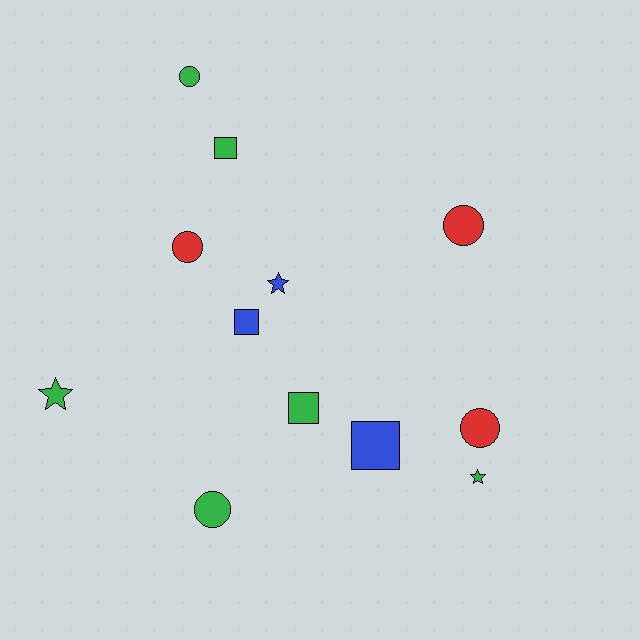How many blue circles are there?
There are no blue circles.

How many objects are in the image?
There are 12 objects.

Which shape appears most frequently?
Circle, with 5 objects.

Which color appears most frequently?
Green, with 6 objects.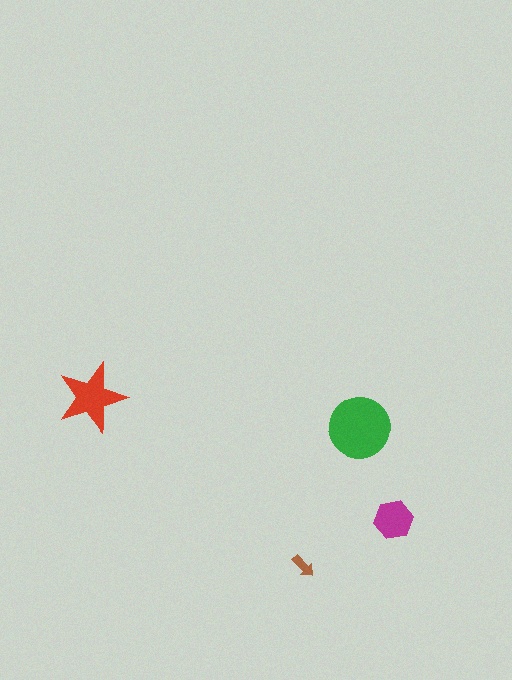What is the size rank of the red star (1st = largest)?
2nd.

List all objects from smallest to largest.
The brown arrow, the magenta hexagon, the red star, the green circle.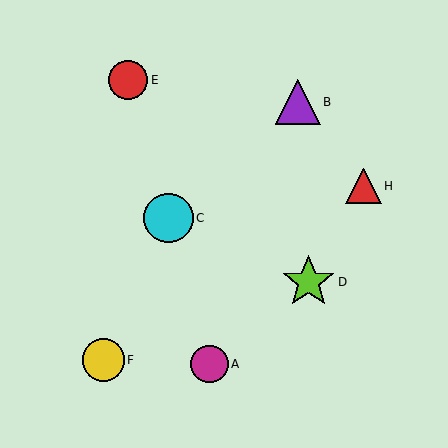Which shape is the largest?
The lime star (labeled D) is the largest.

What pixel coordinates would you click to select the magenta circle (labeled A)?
Click at (210, 364) to select the magenta circle A.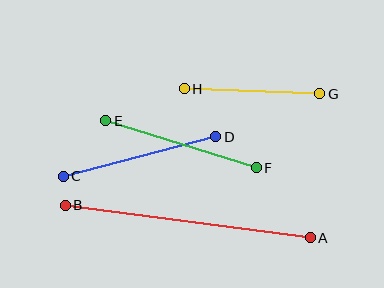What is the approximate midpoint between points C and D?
The midpoint is at approximately (139, 157) pixels.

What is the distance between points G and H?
The distance is approximately 136 pixels.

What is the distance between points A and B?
The distance is approximately 248 pixels.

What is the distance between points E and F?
The distance is approximately 158 pixels.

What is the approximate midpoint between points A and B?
The midpoint is at approximately (188, 222) pixels.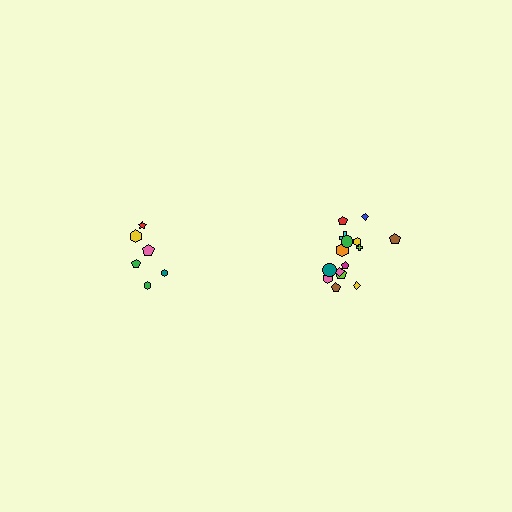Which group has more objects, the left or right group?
The right group.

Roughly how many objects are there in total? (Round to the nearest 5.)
Roughly 20 objects in total.